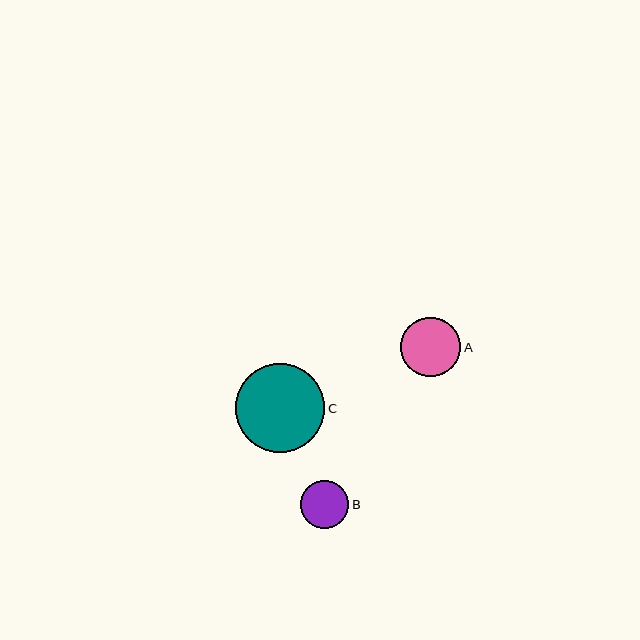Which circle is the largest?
Circle C is the largest with a size of approximately 89 pixels.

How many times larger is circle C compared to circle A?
Circle C is approximately 1.5 times the size of circle A.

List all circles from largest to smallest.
From largest to smallest: C, A, B.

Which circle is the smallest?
Circle B is the smallest with a size of approximately 48 pixels.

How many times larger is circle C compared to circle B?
Circle C is approximately 1.9 times the size of circle B.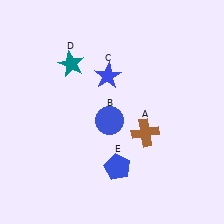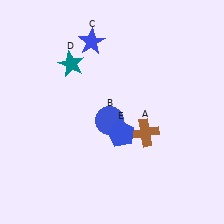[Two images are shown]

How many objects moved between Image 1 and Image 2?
2 objects moved between the two images.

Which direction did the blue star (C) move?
The blue star (C) moved up.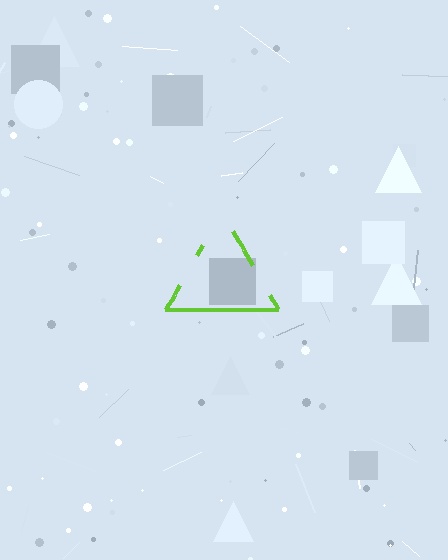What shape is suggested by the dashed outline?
The dashed outline suggests a triangle.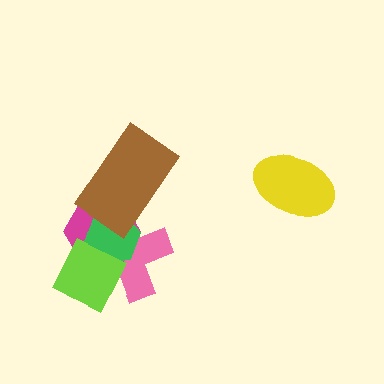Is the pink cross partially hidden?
Yes, it is partially covered by another shape.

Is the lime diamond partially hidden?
No, no other shape covers it.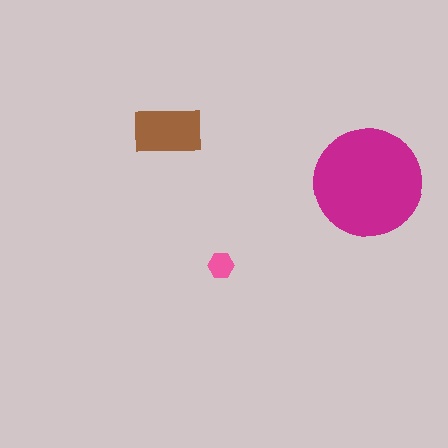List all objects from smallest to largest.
The pink hexagon, the brown rectangle, the magenta circle.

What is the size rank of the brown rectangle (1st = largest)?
2nd.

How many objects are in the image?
There are 3 objects in the image.